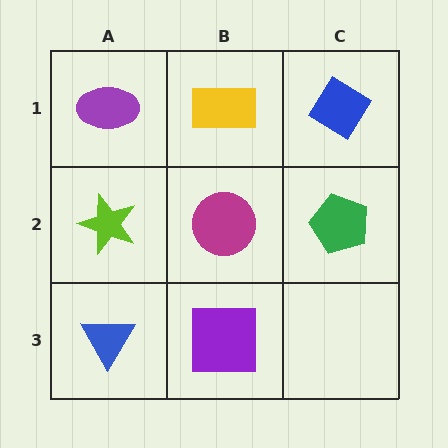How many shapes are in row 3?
2 shapes.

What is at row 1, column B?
A yellow rectangle.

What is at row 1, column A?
A purple ellipse.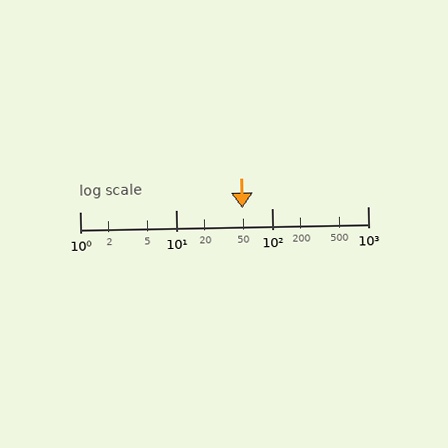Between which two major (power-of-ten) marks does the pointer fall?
The pointer is between 10 and 100.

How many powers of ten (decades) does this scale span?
The scale spans 3 decades, from 1 to 1000.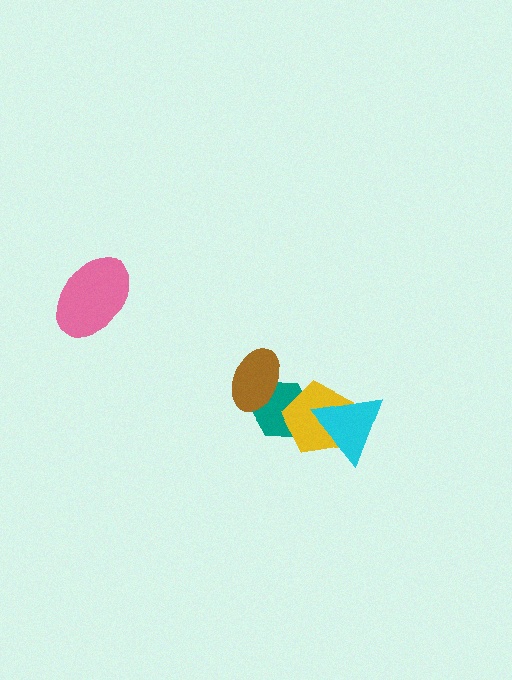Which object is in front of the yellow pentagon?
The cyan triangle is in front of the yellow pentagon.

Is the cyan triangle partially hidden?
No, no other shape covers it.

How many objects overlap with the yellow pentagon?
2 objects overlap with the yellow pentagon.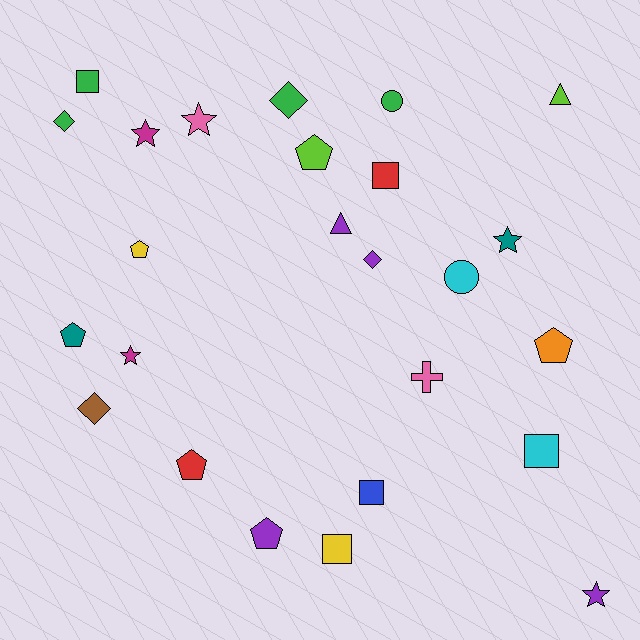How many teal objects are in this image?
There are 2 teal objects.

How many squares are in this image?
There are 5 squares.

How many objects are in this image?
There are 25 objects.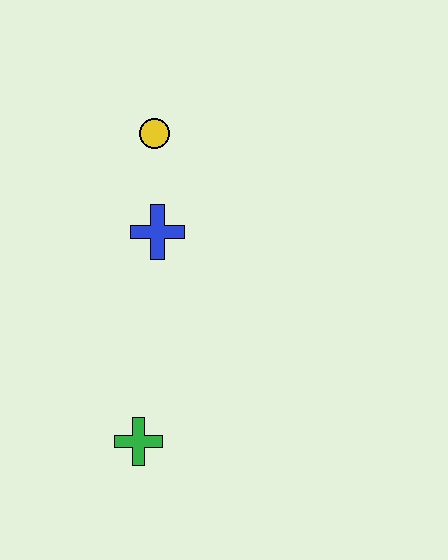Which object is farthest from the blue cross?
The green cross is farthest from the blue cross.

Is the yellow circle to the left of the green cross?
No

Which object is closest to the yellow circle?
The blue cross is closest to the yellow circle.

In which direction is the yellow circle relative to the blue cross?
The yellow circle is above the blue cross.